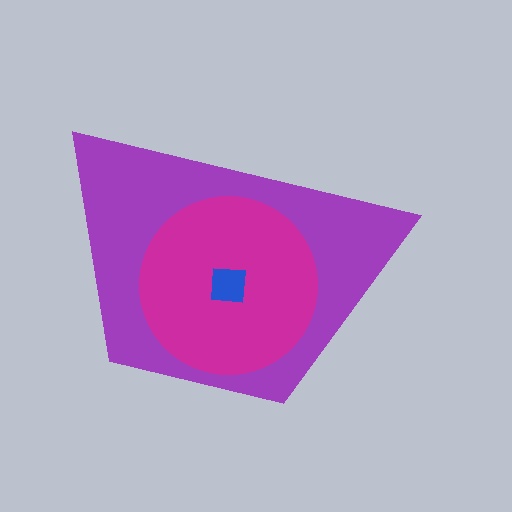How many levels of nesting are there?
3.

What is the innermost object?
The blue square.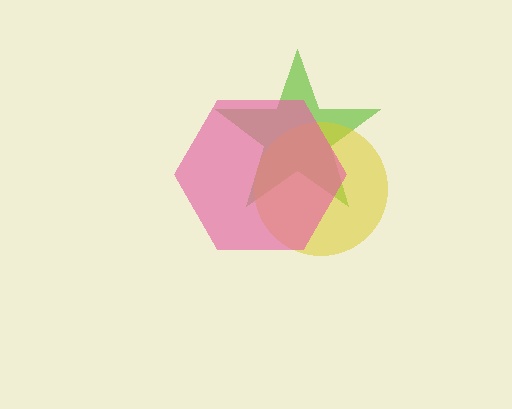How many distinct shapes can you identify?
There are 3 distinct shapes: a lime star, a yellow circle, a pink hexagon.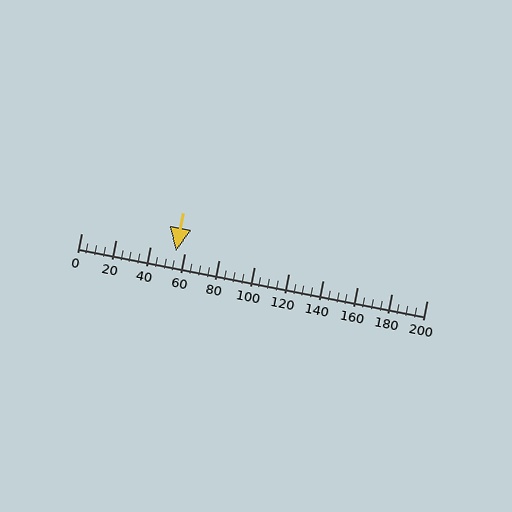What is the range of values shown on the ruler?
The ruler shows values from 0 to 200.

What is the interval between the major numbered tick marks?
The major tick marks are spaced 20 units apart.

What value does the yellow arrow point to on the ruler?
The yellow arrow points to approximately 55.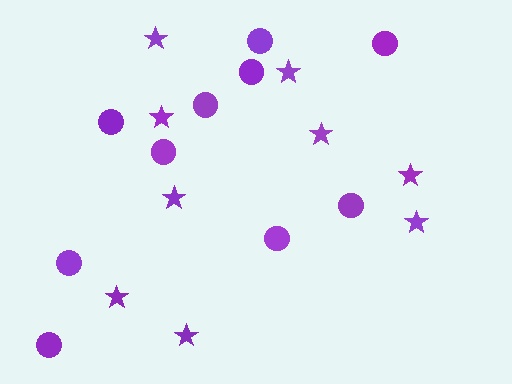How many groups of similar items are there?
There are 2 groups: one group of stars (9) and one group of circles (10).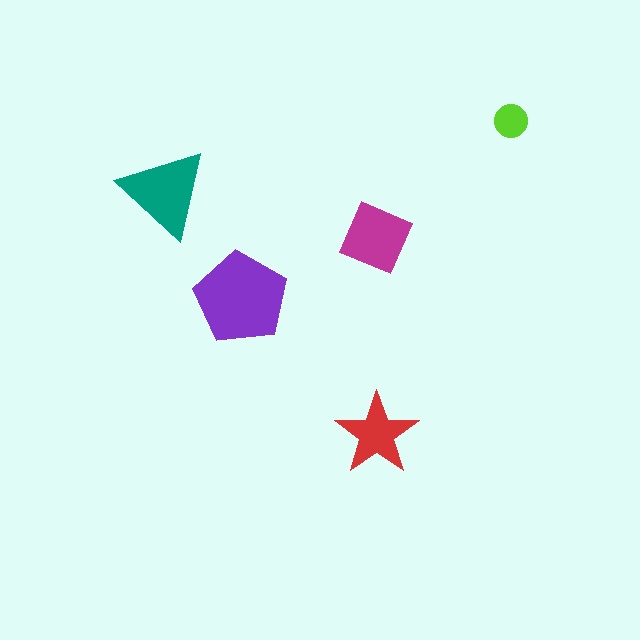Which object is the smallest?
The lime circle.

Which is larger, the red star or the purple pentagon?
The purple pentagon.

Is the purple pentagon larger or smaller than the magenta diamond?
Larger.